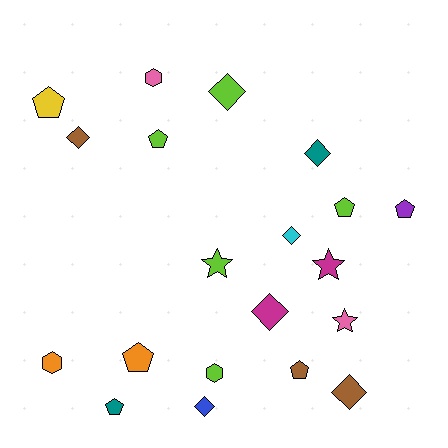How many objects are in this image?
There are 20 objects.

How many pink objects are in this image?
There are 2 pink objects.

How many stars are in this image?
There are 3 stars.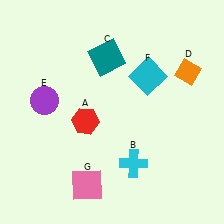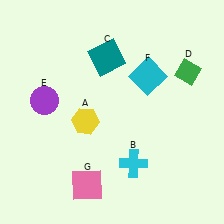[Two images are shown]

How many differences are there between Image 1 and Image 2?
There are 2 differences between the two images.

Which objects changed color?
A changed from red to yellow. D changed from orange to green.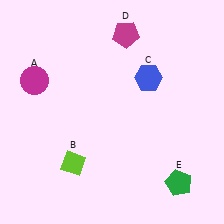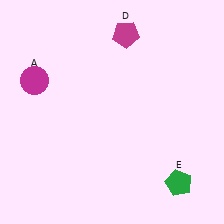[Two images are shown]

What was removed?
The blue hexagon (C), the lime diamond (B) were removed in Image 2.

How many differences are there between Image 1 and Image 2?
There are 2 differences between the two images.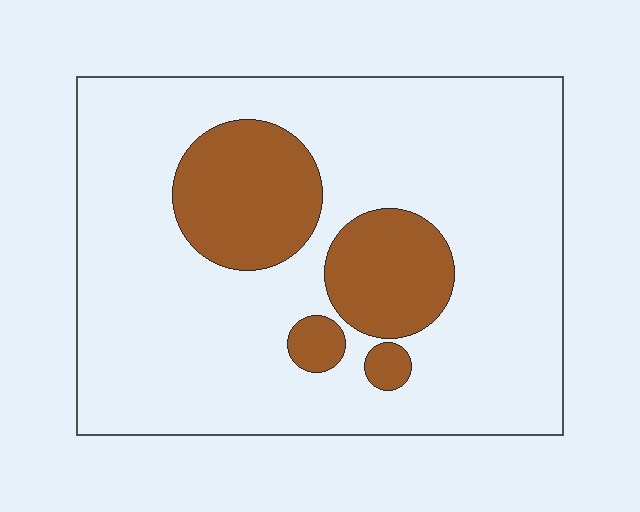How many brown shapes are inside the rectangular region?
4.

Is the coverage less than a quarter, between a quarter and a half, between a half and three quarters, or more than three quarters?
Less than a quarter.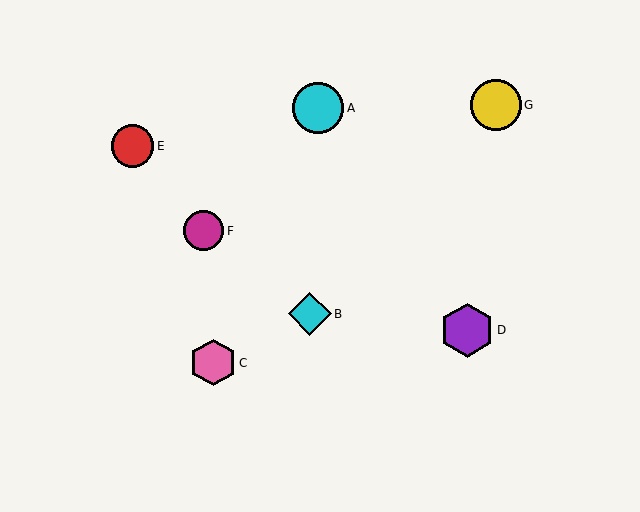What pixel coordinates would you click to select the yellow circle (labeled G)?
Click at (496, 105) to select the yellow circle G.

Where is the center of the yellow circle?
The center of the yellow circle is at (496, 105).